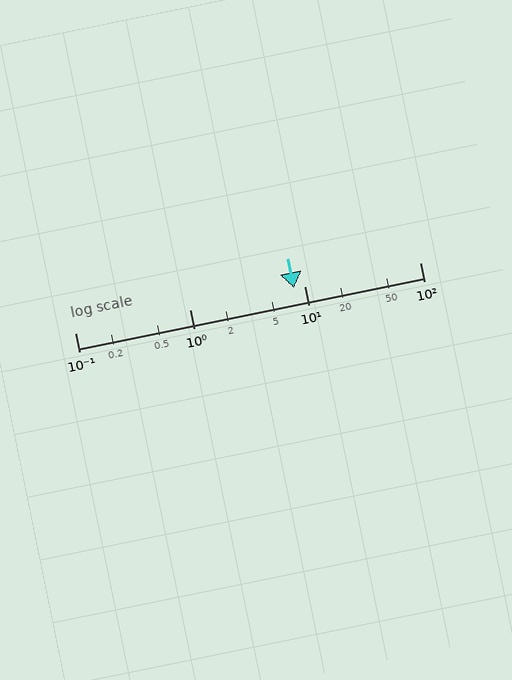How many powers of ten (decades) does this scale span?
The scale spans 3 decades, from 0.1 to 100.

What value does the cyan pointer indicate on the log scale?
The pointer indicates approximately 8.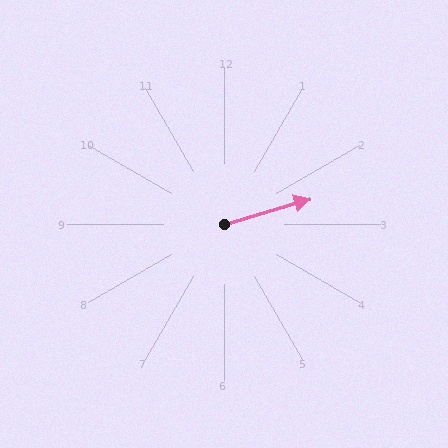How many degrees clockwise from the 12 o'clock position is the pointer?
Approximately 74 degrees.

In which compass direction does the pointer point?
East.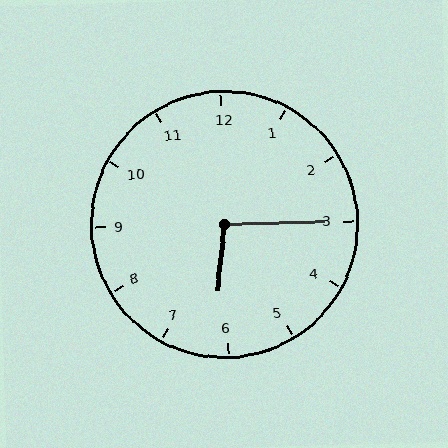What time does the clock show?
6:15.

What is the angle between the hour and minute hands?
Approximately 98 degrees.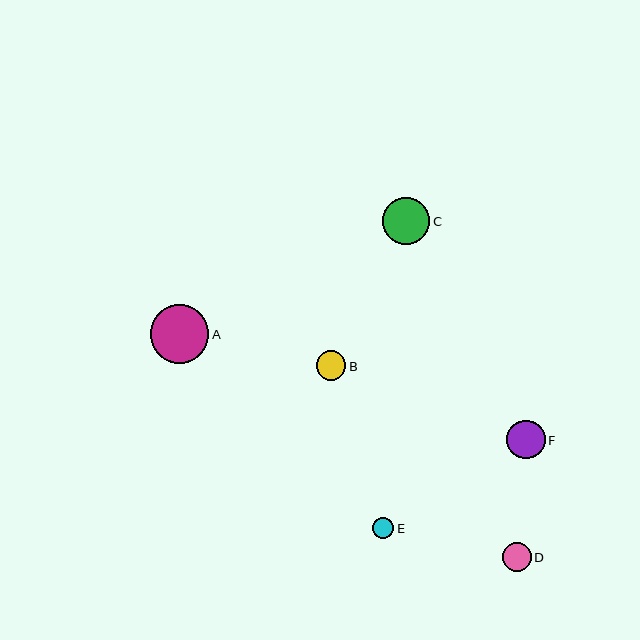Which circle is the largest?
Circle A is the largest with a size of approximately 59 pixels.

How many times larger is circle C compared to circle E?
Circle C is approximately 2.3 times the size of circle E.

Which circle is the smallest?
Circle E is the smallest with a size of approximately 21 pixels.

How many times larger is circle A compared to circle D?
Circle A is approximately 2.0 times the size of circle D.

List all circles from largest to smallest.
From largest to smallest: A, C, F, B, D, E.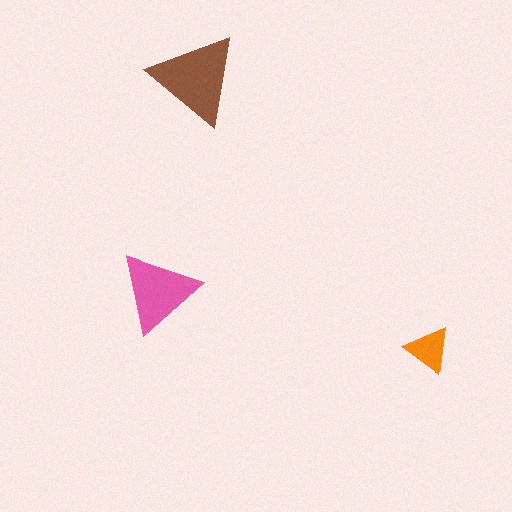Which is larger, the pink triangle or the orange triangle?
The pink one.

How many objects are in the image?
There are 3 objects in the image.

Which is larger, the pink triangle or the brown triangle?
The brown one.